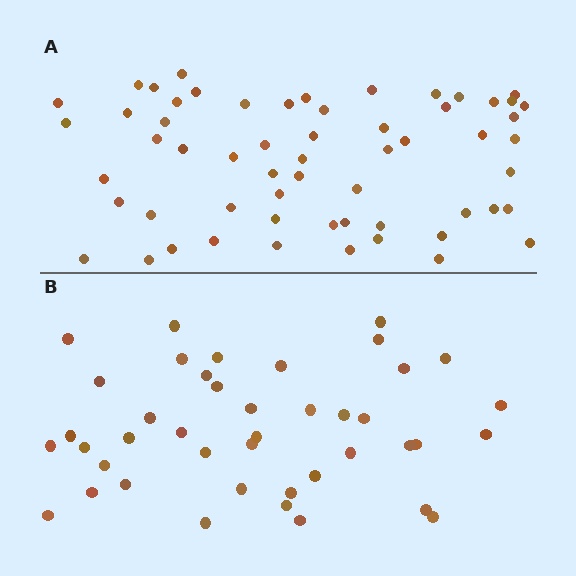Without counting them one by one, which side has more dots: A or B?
Region A (the top region) has more dots.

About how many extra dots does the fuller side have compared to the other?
Region A has approximately 15 more dots than region B.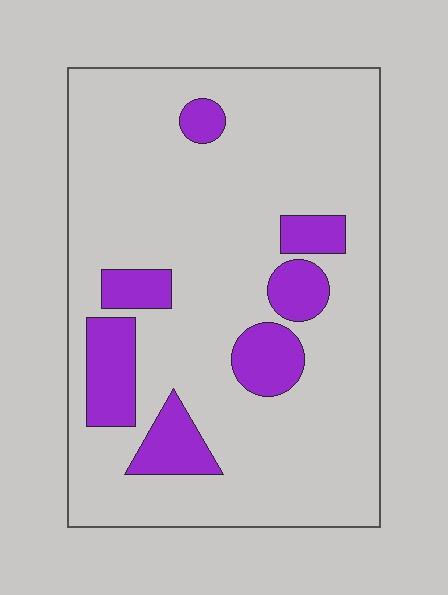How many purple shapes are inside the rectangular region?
7.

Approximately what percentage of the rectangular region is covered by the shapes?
Approximately 15%.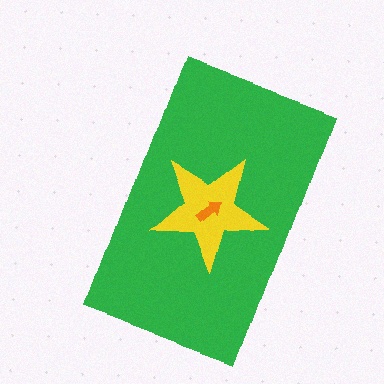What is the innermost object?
The orange arrow.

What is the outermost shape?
The green rectangle.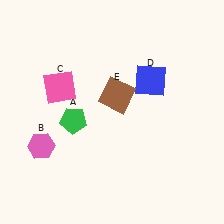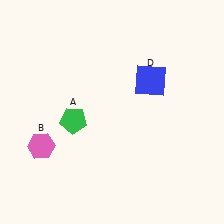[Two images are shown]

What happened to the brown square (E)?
The brown square (E) was removed in Image 2. It was in the top-right area of Image 1.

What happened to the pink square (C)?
The pink square (C) was removed in Image 2. It was in the top-left area of Image 1.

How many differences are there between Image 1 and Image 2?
There are 2 differences between the two images.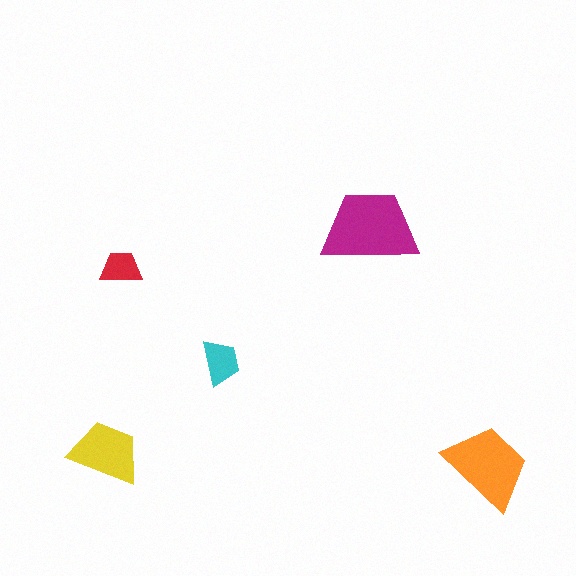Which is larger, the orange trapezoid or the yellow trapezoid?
The orange one.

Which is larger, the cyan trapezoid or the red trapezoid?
The cyan one.